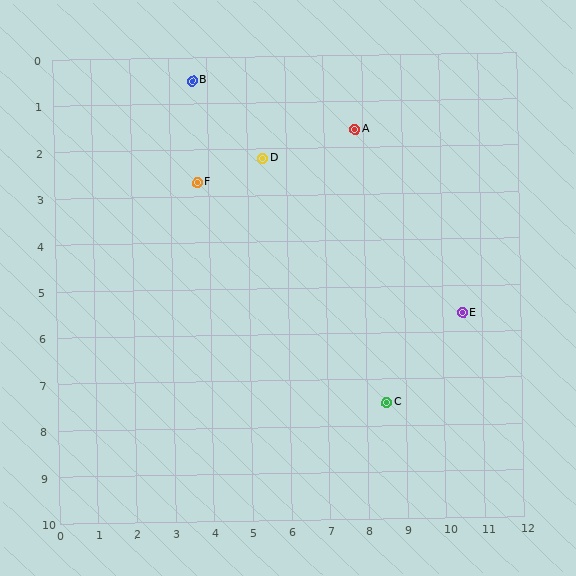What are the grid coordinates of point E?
Point E is at approximately (10.5, 5.6).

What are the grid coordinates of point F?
Point F is at approximately (3.7, 2.7).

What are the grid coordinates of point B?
Point B is at approximately (3.6, 0.5).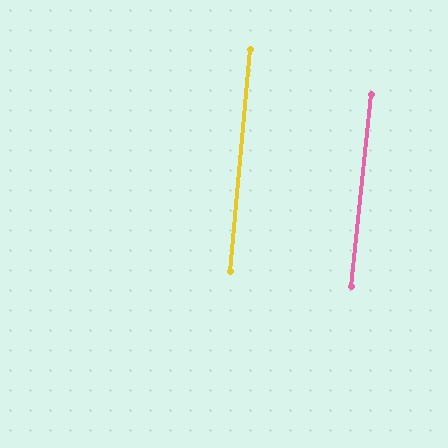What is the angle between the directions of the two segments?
Approximately 1 degree.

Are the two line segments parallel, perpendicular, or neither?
Parallel — their directions differ by only 0.6°.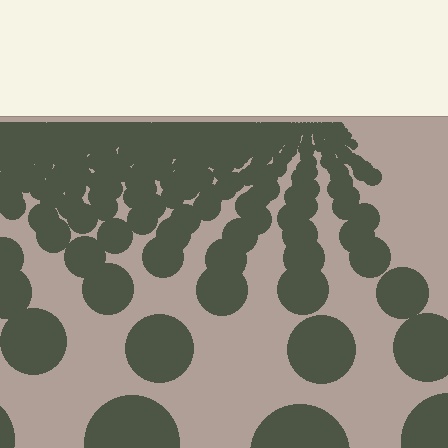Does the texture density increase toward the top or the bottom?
Density increases toward the top.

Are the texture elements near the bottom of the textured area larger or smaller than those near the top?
Larger. Near the bottom, elements are closer to the viewer and appear at a bigger on-screen size.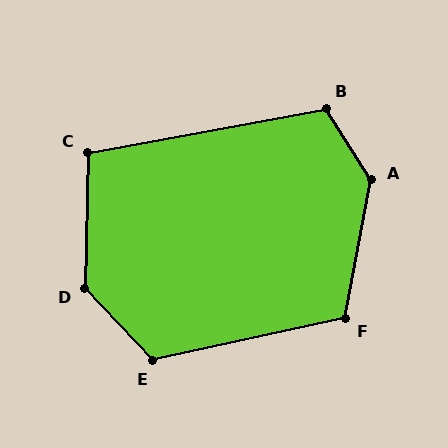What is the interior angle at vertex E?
Approximately 121 degrees (obtuse).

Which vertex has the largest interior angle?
A, at approximately 137 degrees.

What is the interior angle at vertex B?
Approximately 112 degrees (obtuse).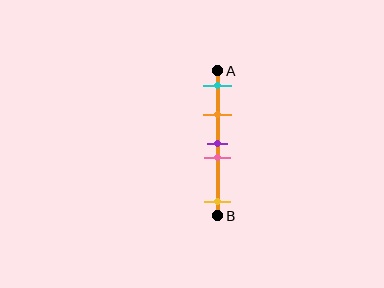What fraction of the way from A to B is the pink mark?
The pink mark is approximately 60% (0.6) of the way from A to B.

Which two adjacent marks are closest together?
The purple and pink marks are the closest adjacent pair.